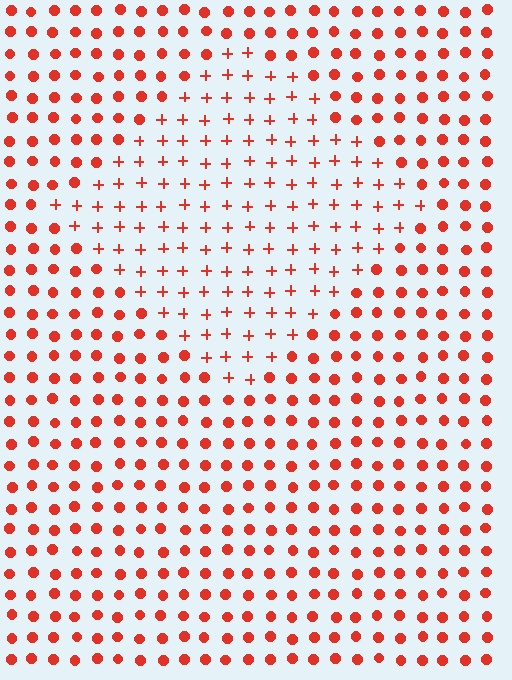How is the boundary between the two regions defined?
The boundary is defined by a change in element shape: plus signs inside vs. circles outside. All elements share the same color and spacing.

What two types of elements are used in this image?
The image uses plus signs inside the diamond region and circles outside it.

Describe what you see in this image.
The image is filled with small red elements arranged in a uniform grid. A diamond-shaped region contains plus signs, while the surrounding area contains circles. The boundary is defined purely by the change in element shape.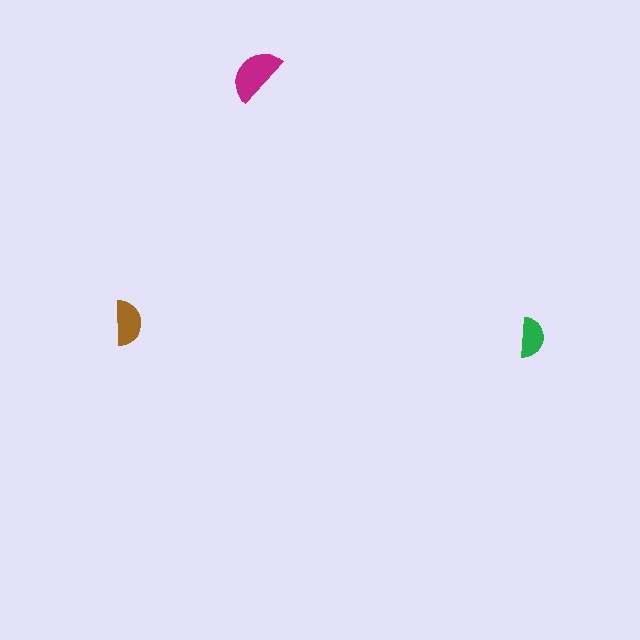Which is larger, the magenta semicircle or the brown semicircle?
The magenta one.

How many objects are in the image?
There are 3 objects in the image.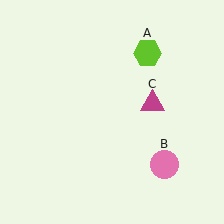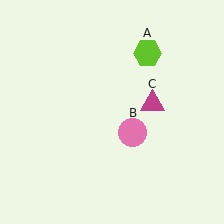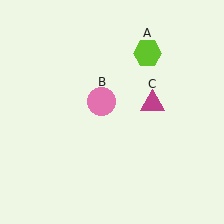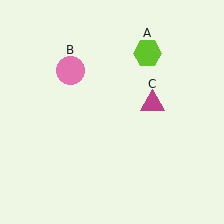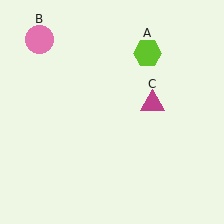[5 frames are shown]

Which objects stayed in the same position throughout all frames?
Lime hexagon (object A) and magenta triangle (object C) remained stationary.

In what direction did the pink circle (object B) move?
The pink circle (object B) moved up and to the left.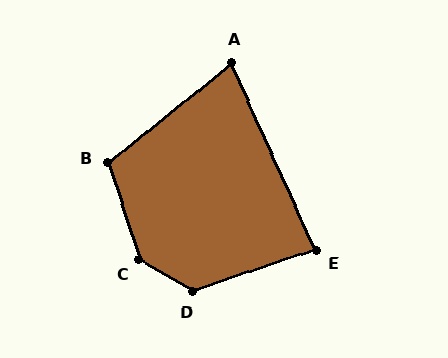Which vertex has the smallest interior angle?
A, at approximately 75 degrees.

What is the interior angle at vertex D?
Approximately 131 degrees (obtuse).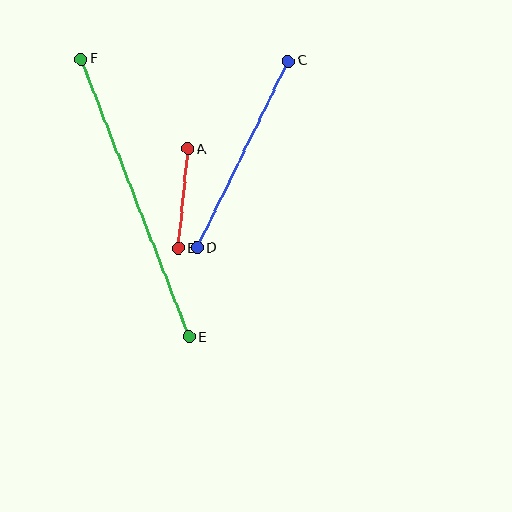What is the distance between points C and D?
The distance is approximately 208 pixels.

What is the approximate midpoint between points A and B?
The midpoint is at approximately (183, 199) pixels.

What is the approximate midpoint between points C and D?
The midpoint is at approximately (243, 154) pixels.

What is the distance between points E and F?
The distance is approximately 298 pixels.